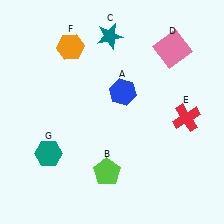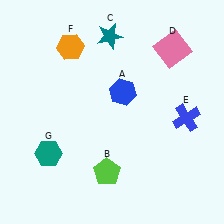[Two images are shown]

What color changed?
The cross (E) changed from red in Image 1 to blue in Image 2.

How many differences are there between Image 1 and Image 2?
There is 1 difference between the two images.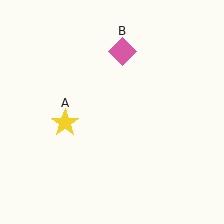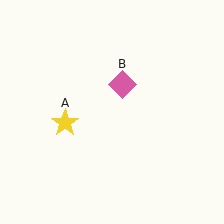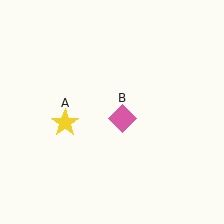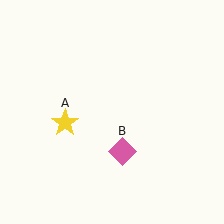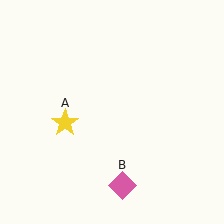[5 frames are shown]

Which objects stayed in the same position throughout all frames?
Yellow star (object A) remained stationary.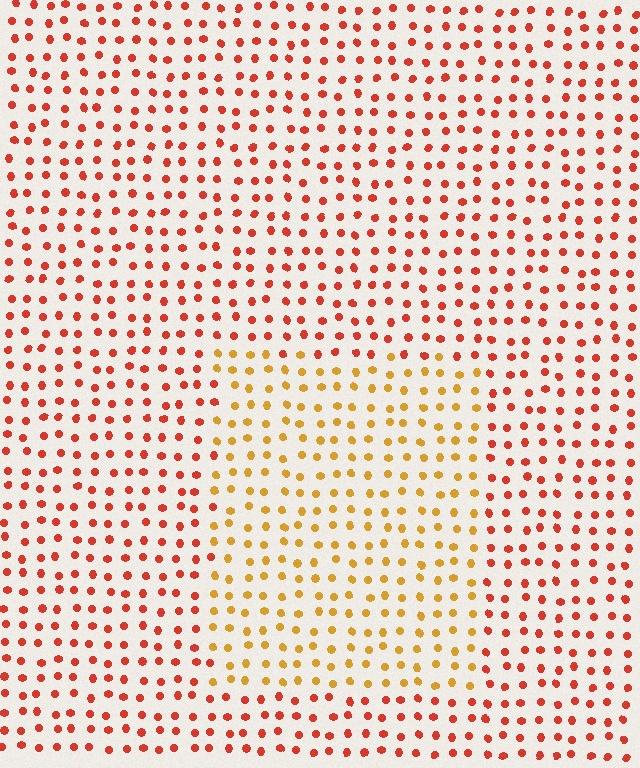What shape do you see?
I see a rectangle.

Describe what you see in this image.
The image is filled with small red elements in a uniform arrangement. A rectangle-shaped region is visible where the elements are tinted to a slightly different hue, forming a subtle color boundary.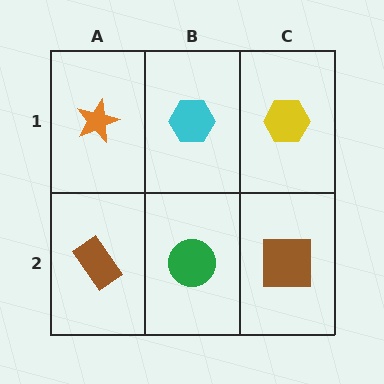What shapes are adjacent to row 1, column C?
A brown square (row 2, column C), a cyan hexagon (row 1, column B).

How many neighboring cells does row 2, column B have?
3.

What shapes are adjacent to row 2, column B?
A cyan hexagon (row 1, column B), a brown rectangle (row 2, column A), a brown square (row 2, column C).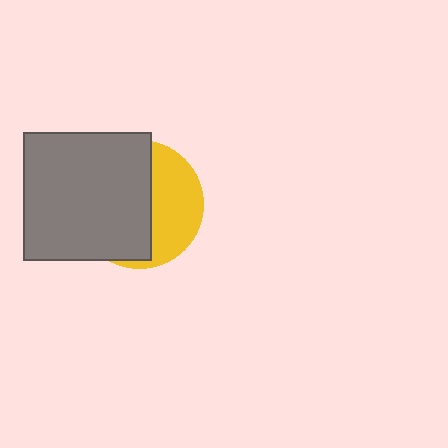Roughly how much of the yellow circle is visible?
A small part of it is visible (roughly 40%).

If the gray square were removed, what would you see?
You would see the complete yellow circle.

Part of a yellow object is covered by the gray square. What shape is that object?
It is a circle.